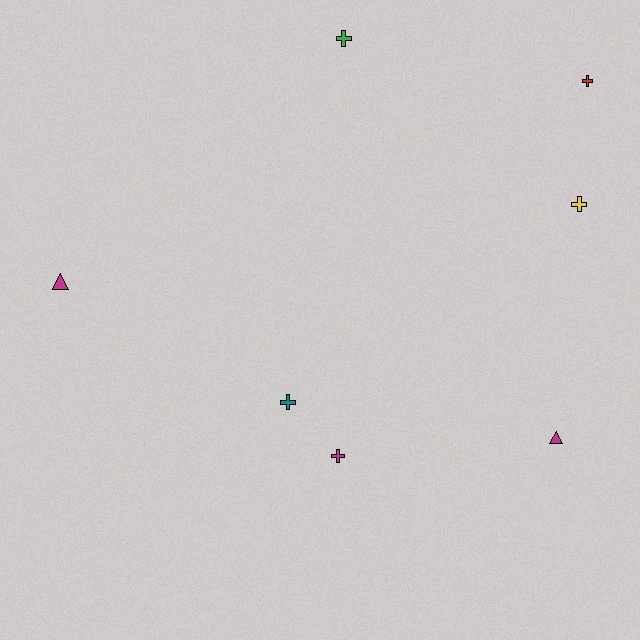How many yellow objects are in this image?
There is 1 yellow object.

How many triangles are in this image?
There are 2 triangles.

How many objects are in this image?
There are 7 objects.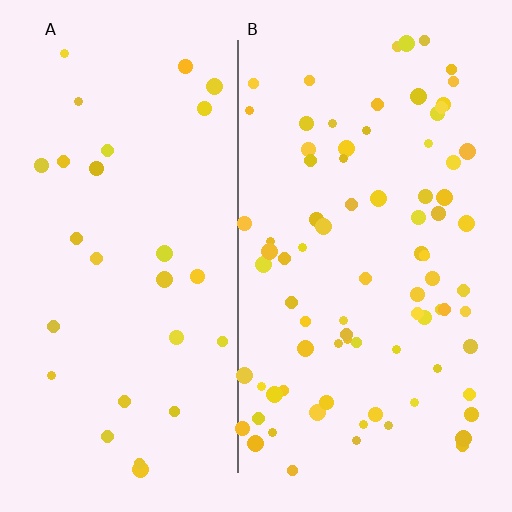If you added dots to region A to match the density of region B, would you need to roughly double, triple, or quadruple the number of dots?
Approximately triple.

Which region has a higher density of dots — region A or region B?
B (the right).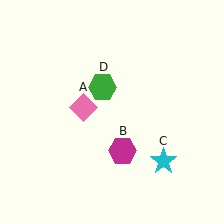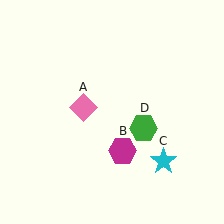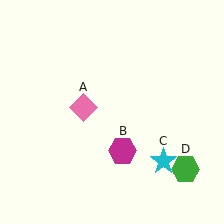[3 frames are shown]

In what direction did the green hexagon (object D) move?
The green hexagon (object D) moved down and to the right.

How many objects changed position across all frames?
1 object changed position: green hexagon (object D).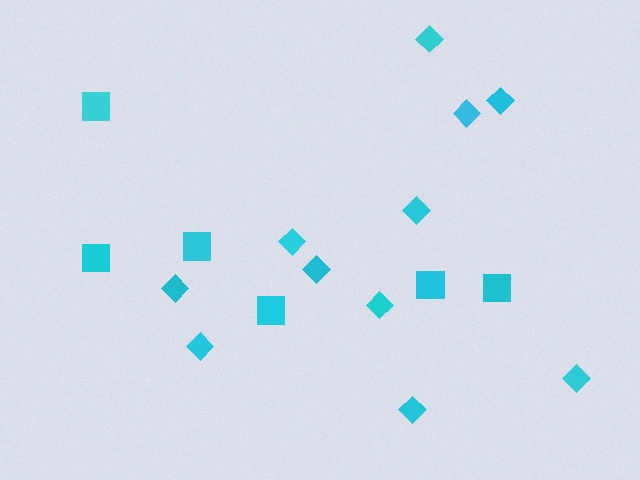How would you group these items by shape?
There are 2 groups: one group of squares (6) and one group of diamonds (11).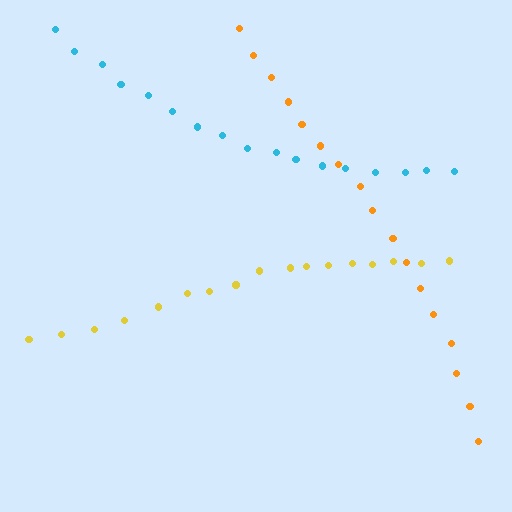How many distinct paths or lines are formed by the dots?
There are 3 distinct paths.